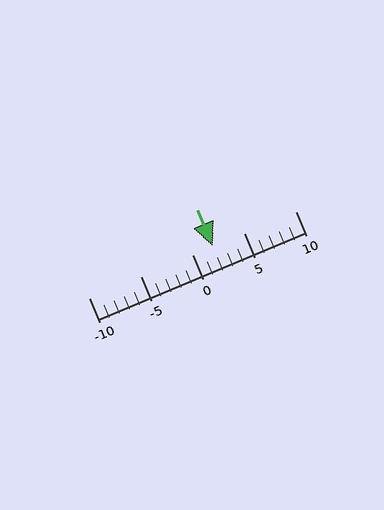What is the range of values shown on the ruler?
The ruler shows values from -10 to 10.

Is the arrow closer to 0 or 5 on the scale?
The arrow is closer to 0.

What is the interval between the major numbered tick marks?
The major tick marks are spaced 5 units apart.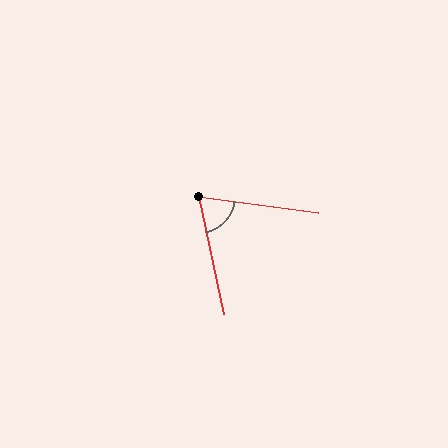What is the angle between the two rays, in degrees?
Approximately 71 degrees.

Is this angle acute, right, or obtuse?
It is acute.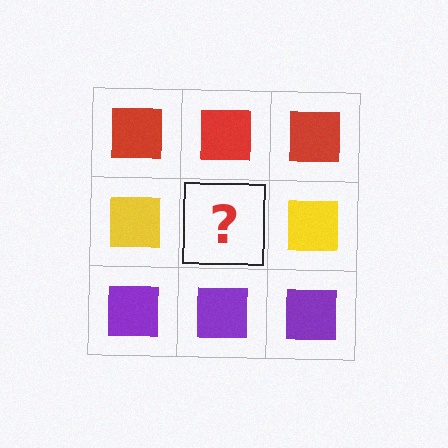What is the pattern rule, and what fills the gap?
The rule is that each row has a consistent color. The gap should be filled with a yellow square.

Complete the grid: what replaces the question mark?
The question mark should be replaced with a yellow square.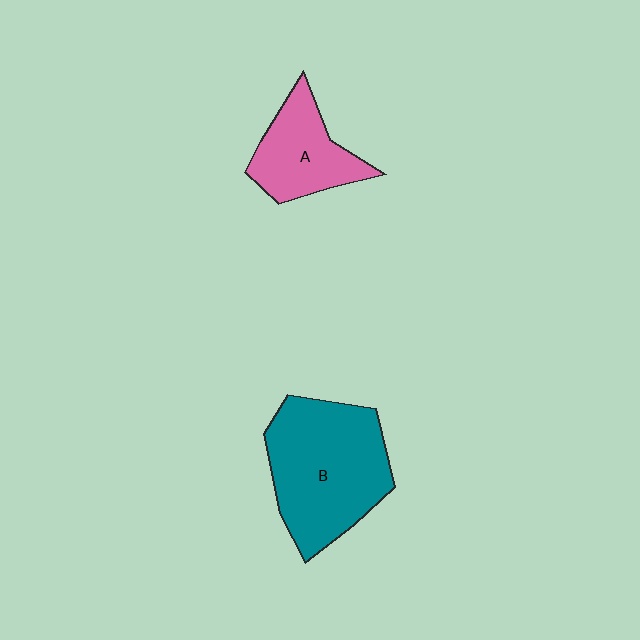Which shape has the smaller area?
Shape A (pink).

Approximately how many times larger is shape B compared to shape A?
Approximately 1.8 times.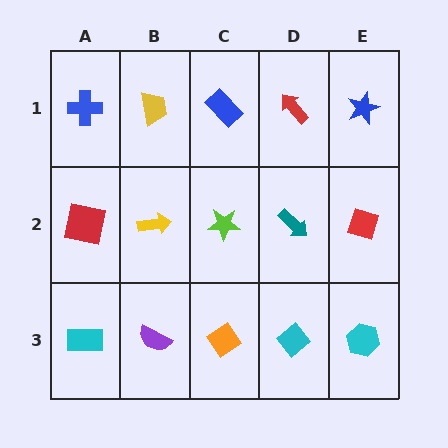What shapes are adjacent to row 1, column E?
A red diamond (row 2, column E), a red arrow (row 1, column D).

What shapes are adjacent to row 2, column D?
A red arrow (row 1, column D), a cyan diamond (row 3, column D), a lime star (row 2, column C), a red diamond (row 2, column E).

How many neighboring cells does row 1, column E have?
2.